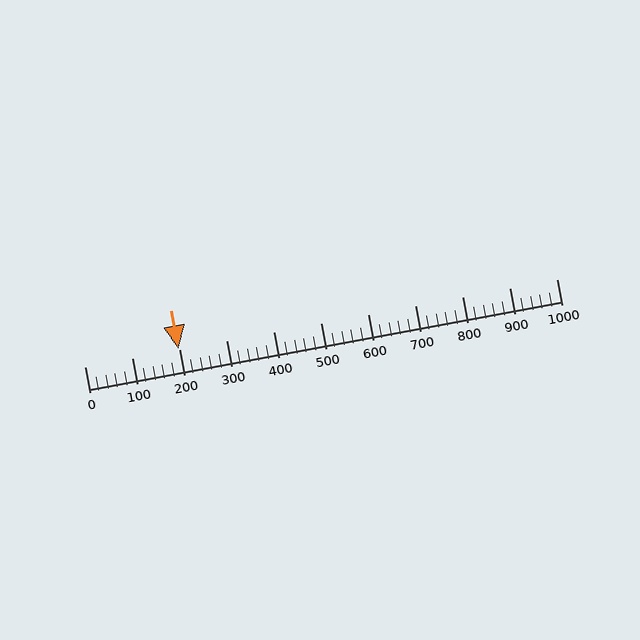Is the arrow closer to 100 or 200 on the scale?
The arrow is closer to 200.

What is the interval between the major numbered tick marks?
The major tick marks are spaced 100 units apart.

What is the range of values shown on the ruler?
The ruler shows values from 0 to 1000.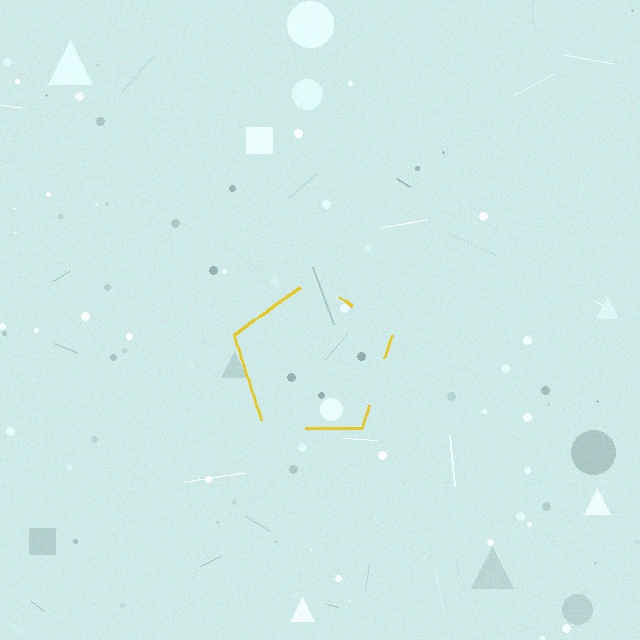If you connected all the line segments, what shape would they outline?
They would outline a pentagon.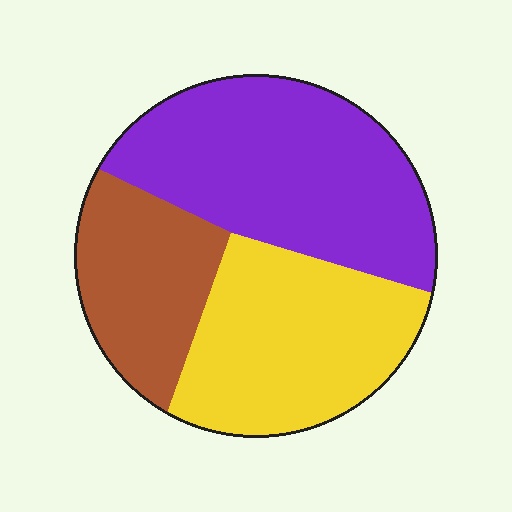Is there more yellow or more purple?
Purple.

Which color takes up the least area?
Brown, at roughly 25%.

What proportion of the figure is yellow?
Yellow takes up about one third (1/3) of the figure.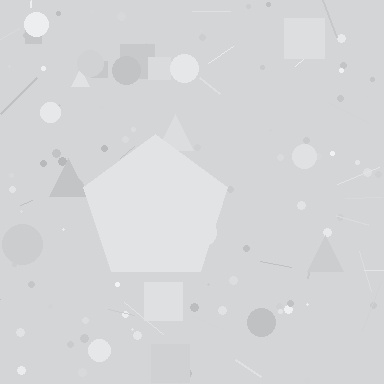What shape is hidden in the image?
A pentagon is hidden in the image.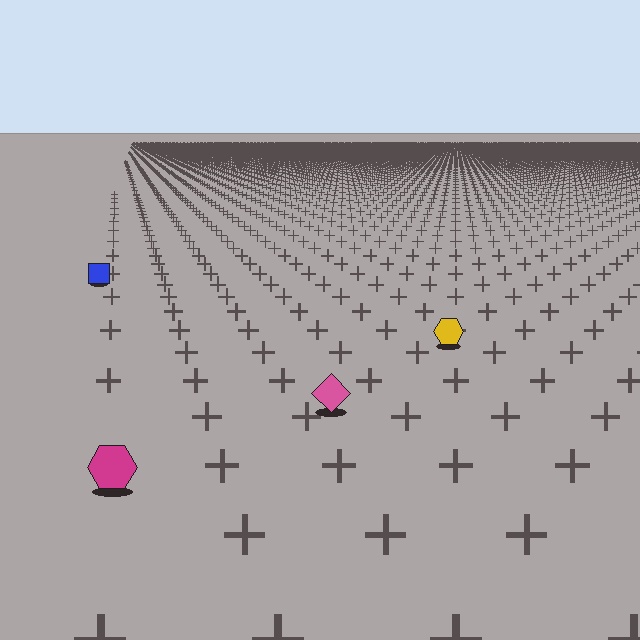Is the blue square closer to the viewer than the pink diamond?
No. The pink diamond is closer — you can tell from the texture gradient: the ground texture is coarser near it.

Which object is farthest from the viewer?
The blue square is farthest from the viewer. It appears smaller and the ground texture around it is denser.